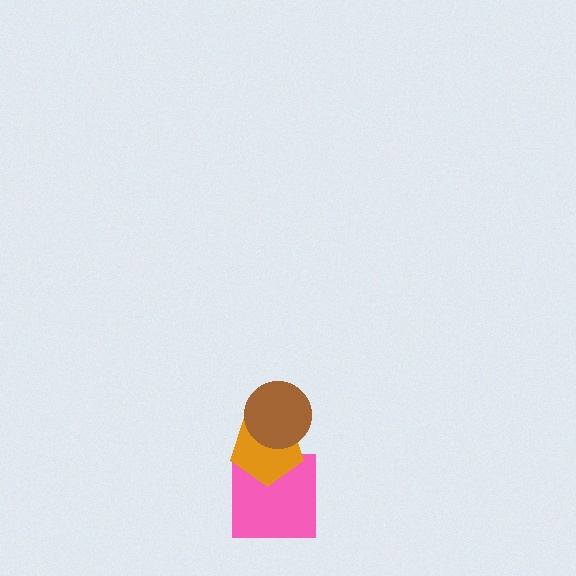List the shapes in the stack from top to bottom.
From top to bottom: the brown circle, the orange pentagon, the pink square.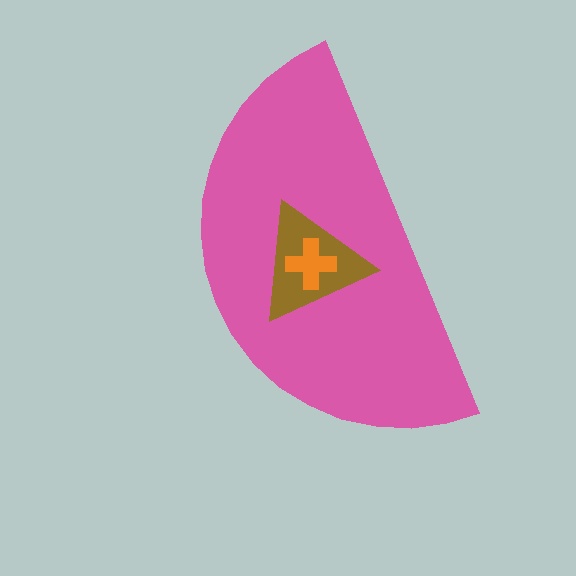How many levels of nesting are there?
3.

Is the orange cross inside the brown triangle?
Yes.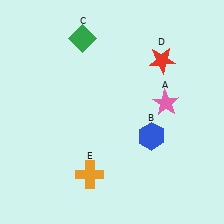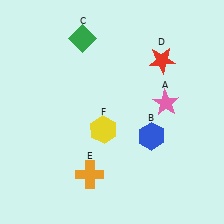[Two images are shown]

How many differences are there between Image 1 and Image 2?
There is 1 difference between the two images.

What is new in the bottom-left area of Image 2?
A yellow hexagon (F) was added in the bottom-left area of Image 2.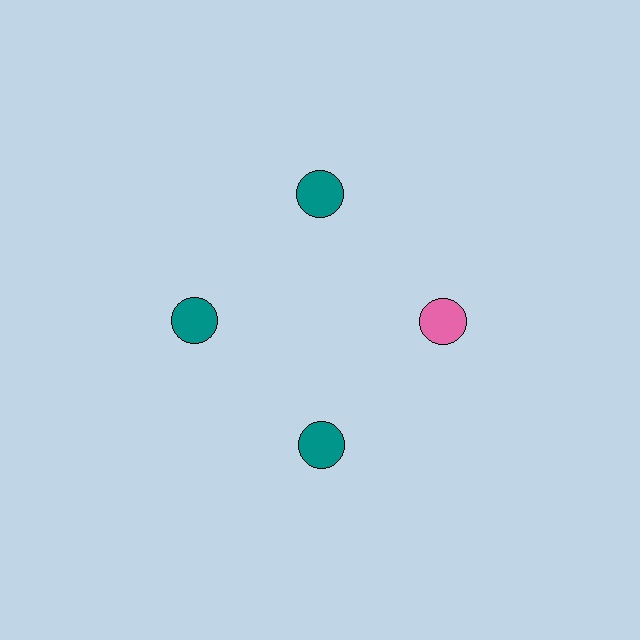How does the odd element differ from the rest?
It has a different color: pink instead of teal.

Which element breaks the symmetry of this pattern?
The pink circle at roughly the 3 o'clock position breaks the symmetry. All other shapes are teal circles.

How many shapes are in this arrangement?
There are 4 shapes arranged in a ring pattern.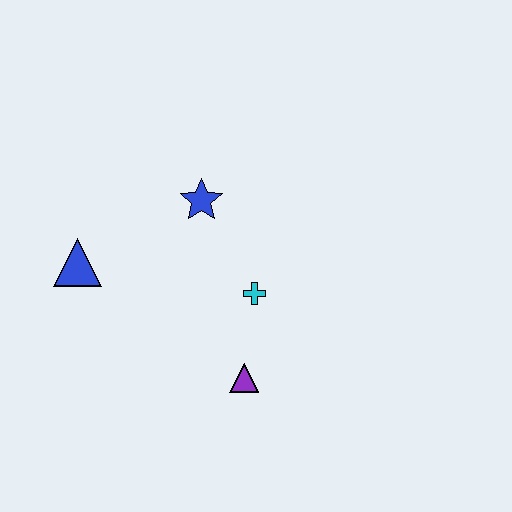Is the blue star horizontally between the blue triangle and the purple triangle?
Yes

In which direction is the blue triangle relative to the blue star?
The blue triangle is to the left of the blue star.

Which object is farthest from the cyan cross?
The blue triangle is farthest from the cyan cross.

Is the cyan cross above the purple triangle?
Yes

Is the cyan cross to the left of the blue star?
No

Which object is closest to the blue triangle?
The blue star is closest to the blue triangle.